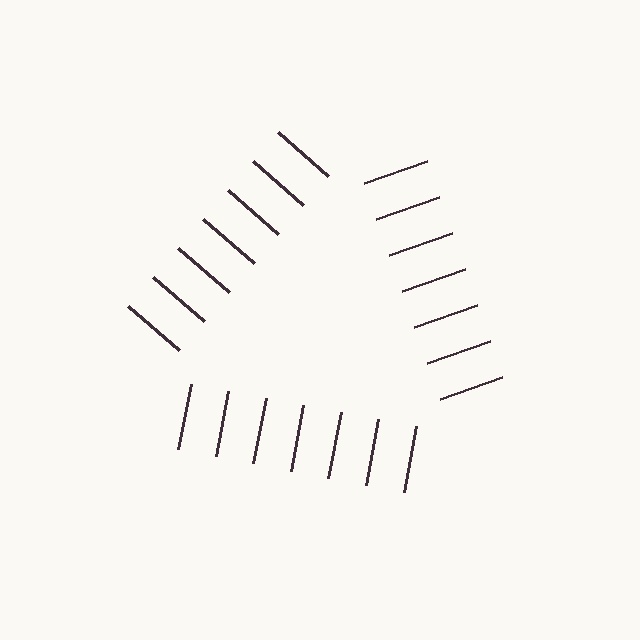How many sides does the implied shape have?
3 sides — the line-ends trace a triangle.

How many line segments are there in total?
21 — 7 along each of the 3 edges.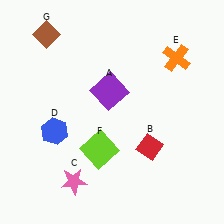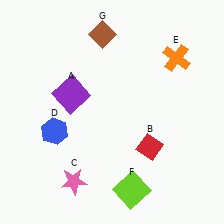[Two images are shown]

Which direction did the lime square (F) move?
The lime square (F) moved down.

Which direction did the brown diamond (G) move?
The brown diamond (G) moved right.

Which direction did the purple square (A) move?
The purple square (A) moved left.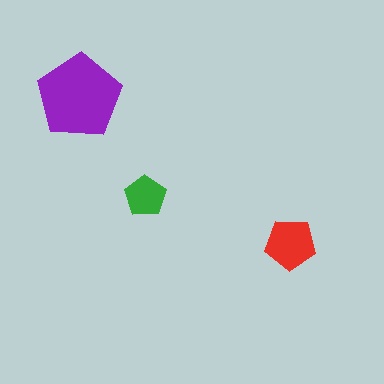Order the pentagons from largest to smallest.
the purple one, the red one, the green one.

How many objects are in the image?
There are 3 objects in the image.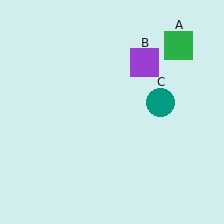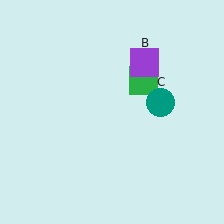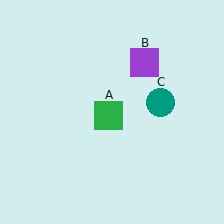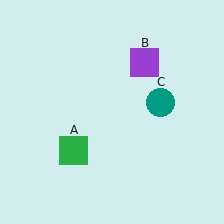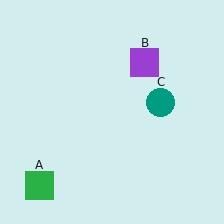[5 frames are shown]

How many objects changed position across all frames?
1 object changed position: green square (object A).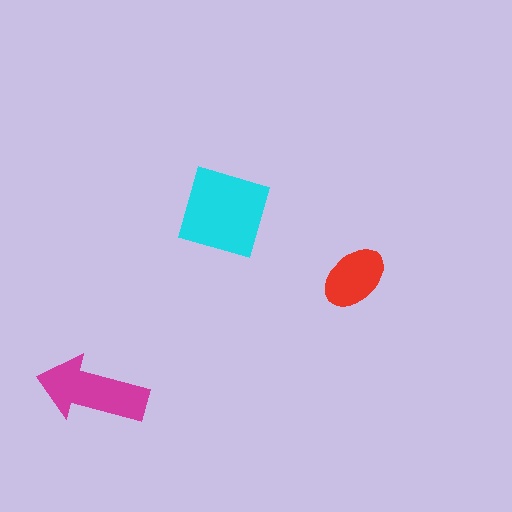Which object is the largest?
The cyan diamond.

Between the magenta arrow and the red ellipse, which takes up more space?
The magenta arrow.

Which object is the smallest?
The red ellipse.